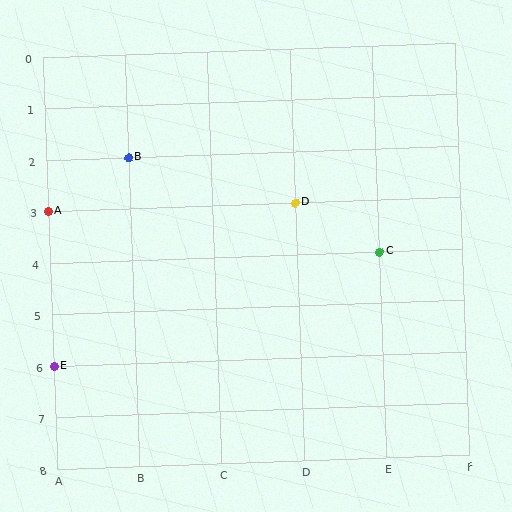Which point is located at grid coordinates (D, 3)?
Point D is at (D, 3).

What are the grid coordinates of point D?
Point D is at grid coordinates (D, 3).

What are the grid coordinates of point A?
Point A is at grid coordinates (A, 3).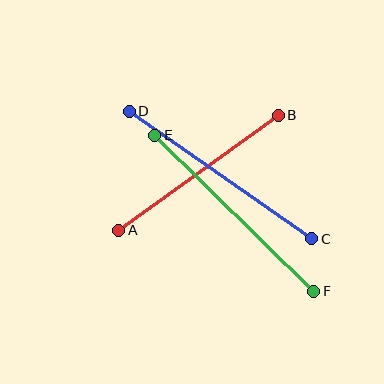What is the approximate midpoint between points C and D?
The midpoint is at approximately (220, 175) pixels.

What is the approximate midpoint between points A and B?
The midpoint is at approximately (198, 173) pixels.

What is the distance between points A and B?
The distance is approximately 197 pixels.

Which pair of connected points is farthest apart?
Points C and D are farthest apart.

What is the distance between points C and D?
The distance is approximately 223 pixels.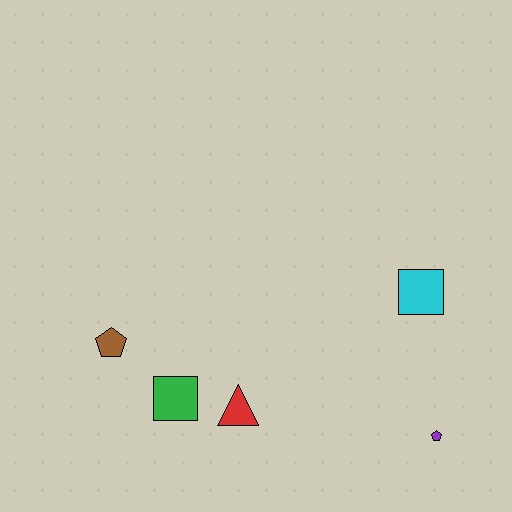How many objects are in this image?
There are 5 objects.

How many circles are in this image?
There are no circles.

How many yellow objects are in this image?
There are no yellow objects.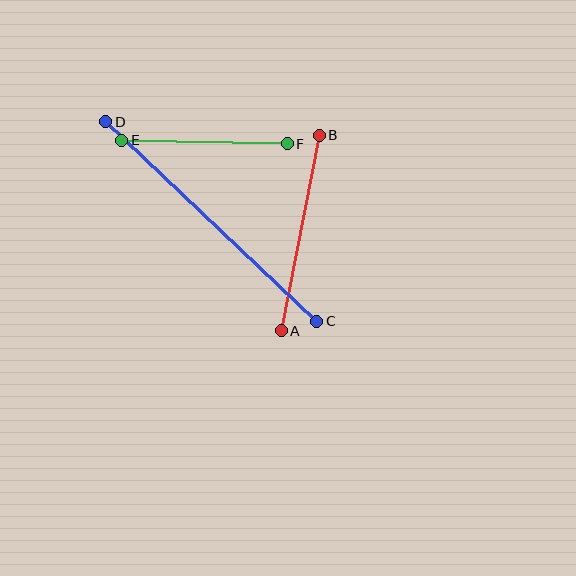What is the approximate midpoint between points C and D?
The midpoint is at approximately (211, 221) pixels.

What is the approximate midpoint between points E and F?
The midpoint is at approximately (205, 142) pixels.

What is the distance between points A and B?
The distance is approximately 199 pixels.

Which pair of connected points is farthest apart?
Points C and D are farthest apart.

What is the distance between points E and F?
The distance is approximately 166 pixels.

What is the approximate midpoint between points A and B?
The midpoint is at approximately (300, 233) pixels.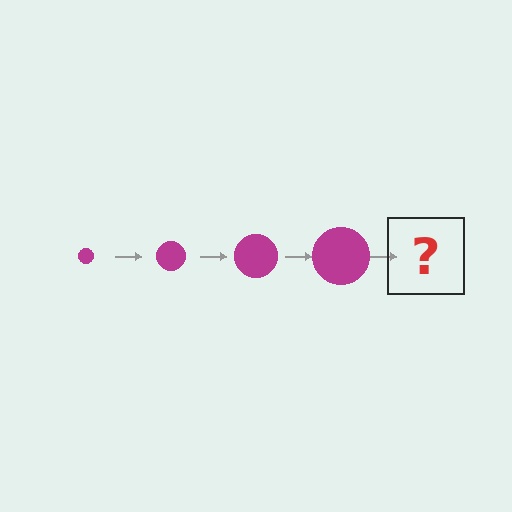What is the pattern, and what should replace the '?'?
The pattern is that the circle gets progressively larger each step. The '?' should be a magenta circle, larger than the previous one.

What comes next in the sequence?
The next element should be a magenta circle, larger than the previous one.